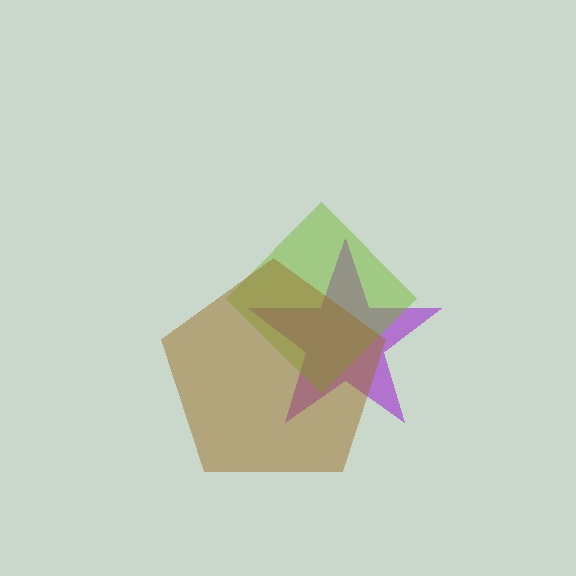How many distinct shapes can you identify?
There are 3 distinct shapes: a purple star, a lime diamond, a brown pentagon.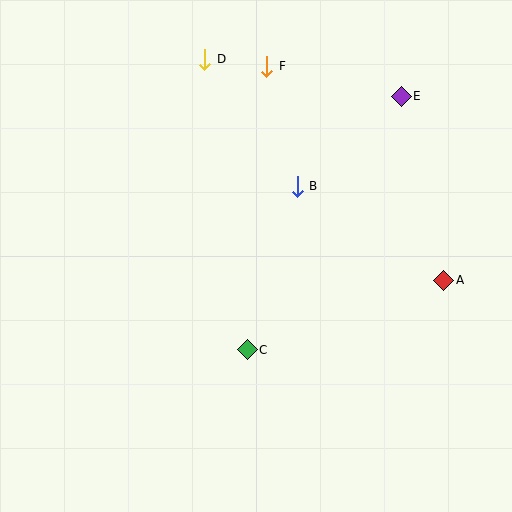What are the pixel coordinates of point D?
Point D is at (205, 59).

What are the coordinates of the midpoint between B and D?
The midpoint between B and D is at (251, 123).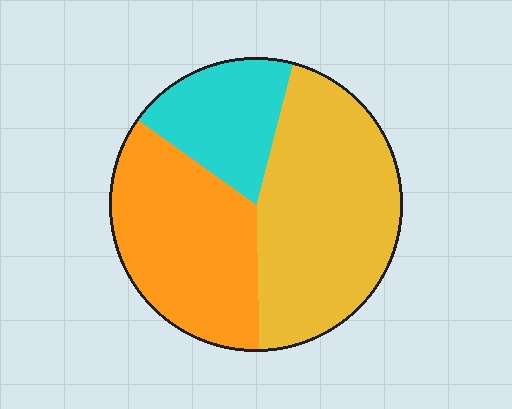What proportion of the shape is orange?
Orange covers about 35% of the shape.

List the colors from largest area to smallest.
From largest to smallest: yellow, orange, cyan.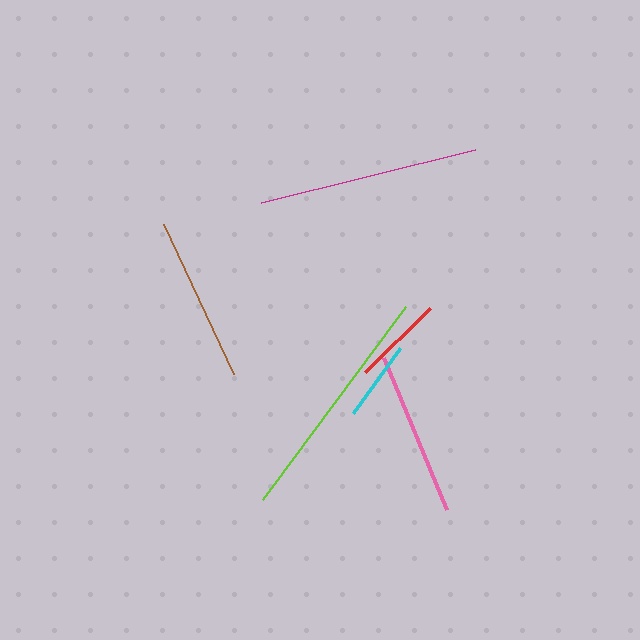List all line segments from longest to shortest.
From longest to shortest: lime, magenta, brown, pink, red, cyan.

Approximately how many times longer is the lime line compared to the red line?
The lime line is approximately 2.6 times the length of the red line.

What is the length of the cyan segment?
The cyan segment is approximately 81 pixels long.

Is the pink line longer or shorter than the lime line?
The lime line is longer than the pink line.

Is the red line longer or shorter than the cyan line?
The red line is longer than the cyan line.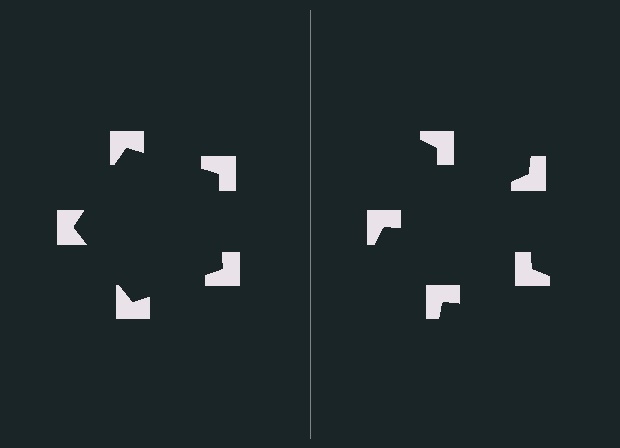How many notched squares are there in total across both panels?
10 — 5 on each side.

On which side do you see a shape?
An illusory pentagon appears on the left side. On the right side the wedge cuts are rotated, so no coherent shape forms.